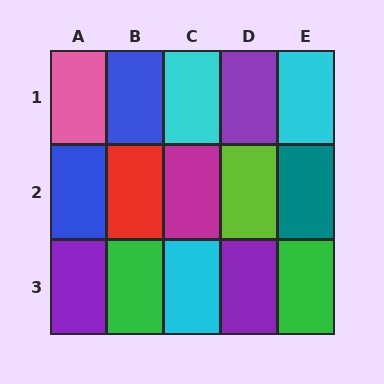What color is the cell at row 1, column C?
Cyan.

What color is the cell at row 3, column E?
Green.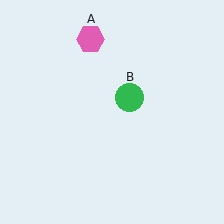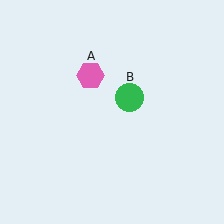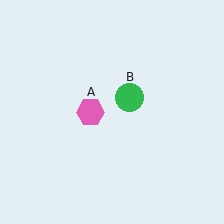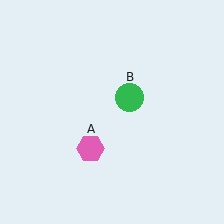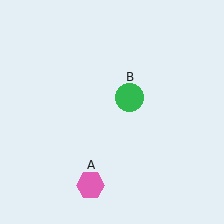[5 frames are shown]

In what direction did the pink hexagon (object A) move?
The pink hexagon (object A) moved down.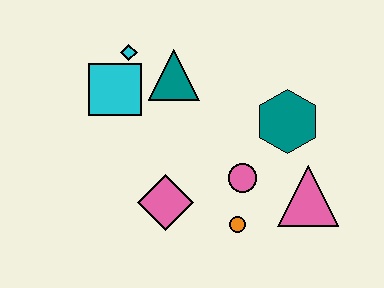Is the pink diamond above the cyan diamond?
No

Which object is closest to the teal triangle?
The cyan diamond is closest to the teal triangle.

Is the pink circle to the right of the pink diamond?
Yes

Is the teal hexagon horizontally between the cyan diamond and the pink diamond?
No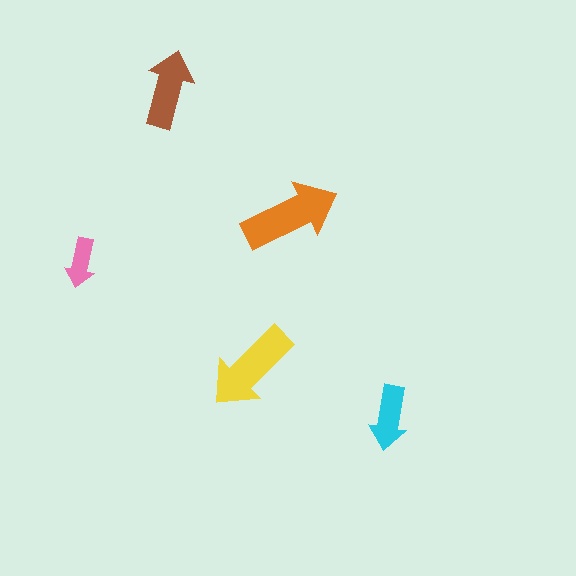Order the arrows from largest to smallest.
the orange one, the yellow one, the brown one, the cyan one, the pink one.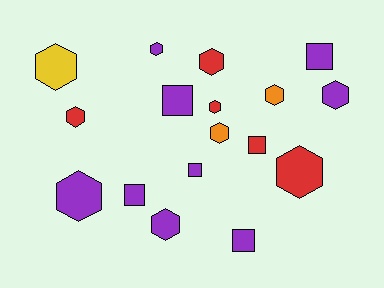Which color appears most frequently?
Purple, with 9 objects.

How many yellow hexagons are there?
There is 1 yellow hexagon.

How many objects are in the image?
There are 17 objects.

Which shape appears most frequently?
Hexagon, with 11 objects.